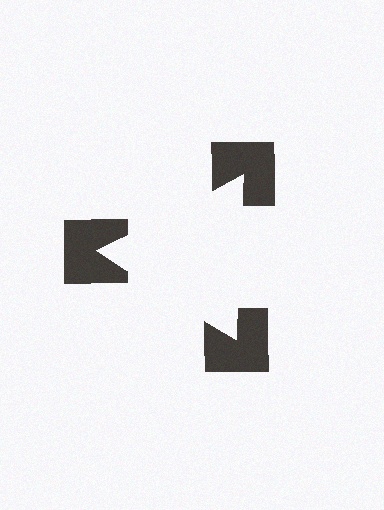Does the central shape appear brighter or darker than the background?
It typically appears slightly brighter than the background, even though no actual brightness change is drawn.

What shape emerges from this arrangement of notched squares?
An illusory triangle — its edges are inferred from the aligned wedge cuts in the notched squares, not physically drawn.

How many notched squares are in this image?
There are 3 — one at each vertex of the illusory triangle.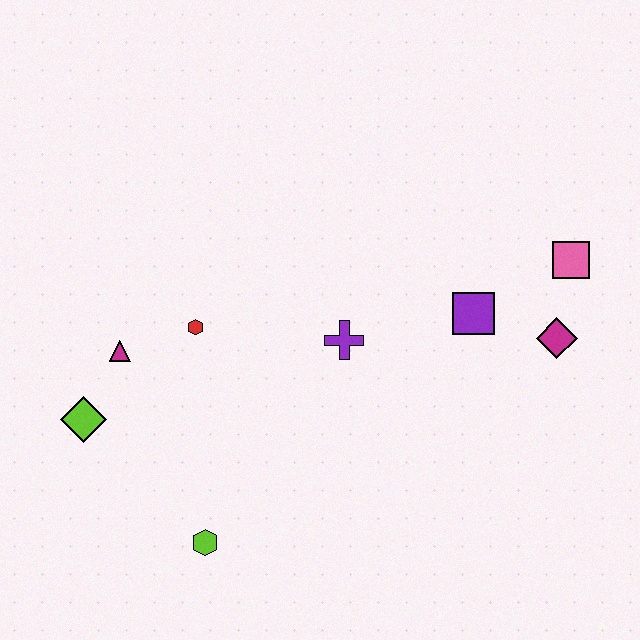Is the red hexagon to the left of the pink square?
Yes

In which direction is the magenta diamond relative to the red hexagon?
The magenta diamond is to the right of the red hexagon.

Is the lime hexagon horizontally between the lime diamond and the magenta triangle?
No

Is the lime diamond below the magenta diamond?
Yes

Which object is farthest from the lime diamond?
The pink square is farthest from the lime diamond.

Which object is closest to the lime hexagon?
The lime diamond is closest to the lime hexagon.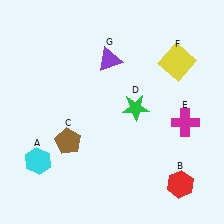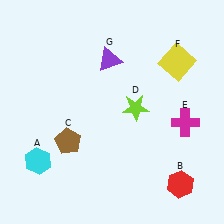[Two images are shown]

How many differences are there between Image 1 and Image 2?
There is 1 difference between the two images.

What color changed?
The star (D) changed from green in Image 1 to lime in Image 2.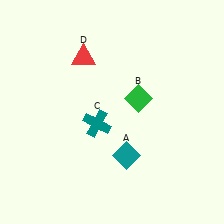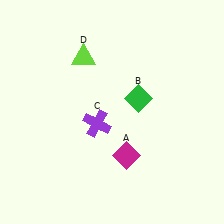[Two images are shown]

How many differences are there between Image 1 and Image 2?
There are 3 differences between the two images.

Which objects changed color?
A changed from teal to magenta. C changed from teal to purple. D changed from red to lime.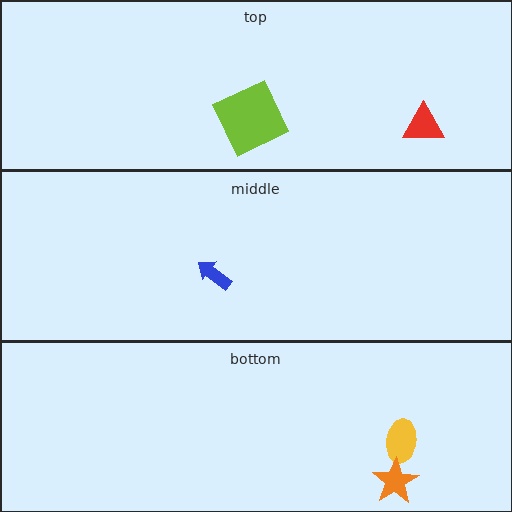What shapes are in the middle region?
The blue arrow.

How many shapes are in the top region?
2.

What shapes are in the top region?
The red triangle, the lime square.